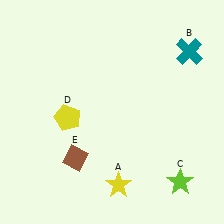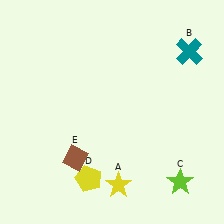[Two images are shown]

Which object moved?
The yellow pentagon (D) moved down.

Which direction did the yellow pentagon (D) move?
The yellow pentagon (D) moved down.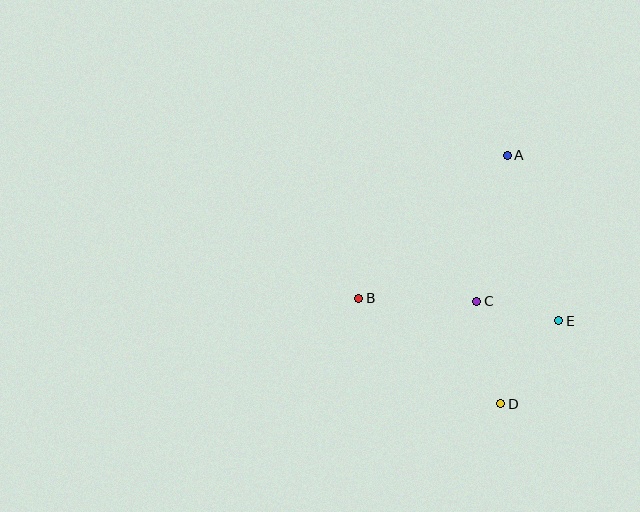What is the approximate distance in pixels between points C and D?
The distance between C and D is approximately 105 pixels.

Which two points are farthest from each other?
Points A and D are farthest from each other.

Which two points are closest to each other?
Points C and E are closest to each other.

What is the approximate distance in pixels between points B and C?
The distance between B and C is approximately 118 pixels.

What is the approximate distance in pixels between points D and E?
The distance between D and E is approximately 101 pixels.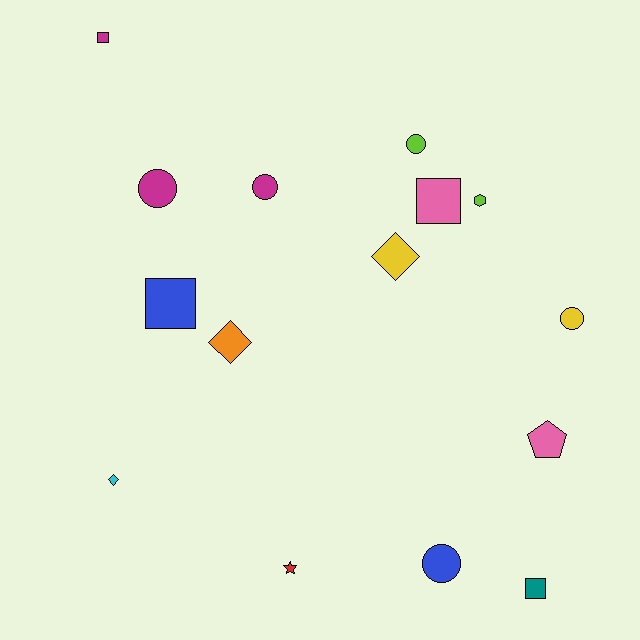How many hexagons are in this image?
There is 1 hexagon.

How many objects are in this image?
There are 15 objects.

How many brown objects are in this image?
There are no brown objects.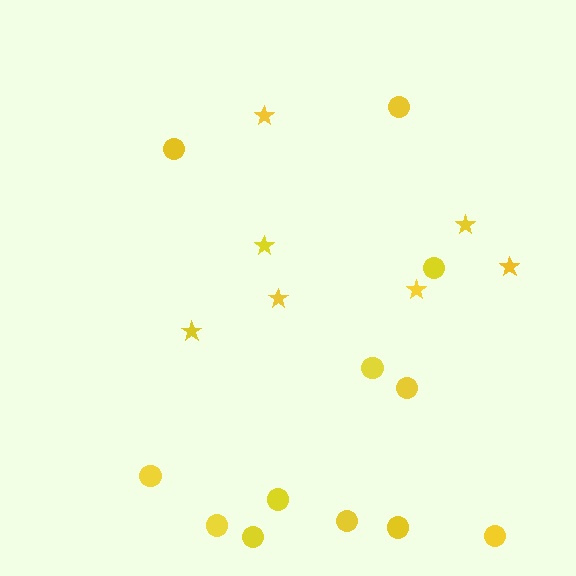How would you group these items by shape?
There are 2 groups: one group of circles (12) and one group of stars (7).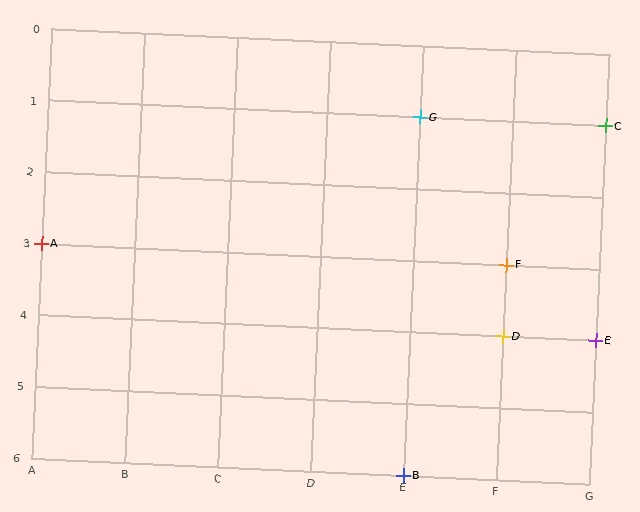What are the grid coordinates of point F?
Point F is at grid coordinates (F, 3).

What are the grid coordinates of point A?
Point A is at grid coordinates (A, 3).